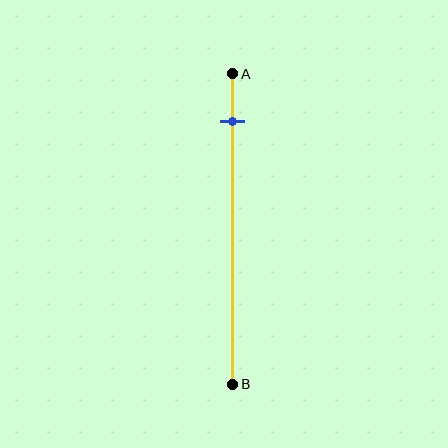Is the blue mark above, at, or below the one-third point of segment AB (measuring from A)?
The blue mark is above the one-third point of segment AB.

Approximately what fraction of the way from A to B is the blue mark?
The blue mark is approximately 15% of the way from A to B.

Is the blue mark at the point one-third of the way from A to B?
No, the mark is at about 15% from A, not at the 33% one-third point.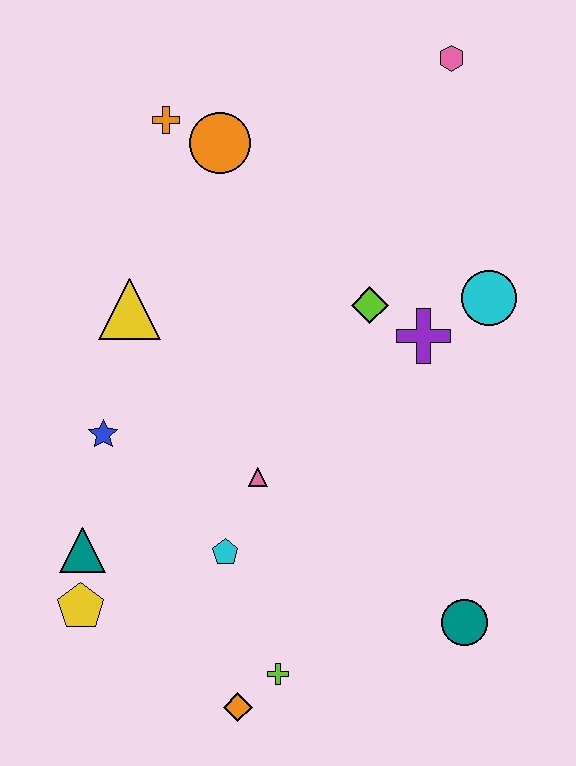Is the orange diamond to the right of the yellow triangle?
Yes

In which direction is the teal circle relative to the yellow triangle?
The teal circle is to the right of the yellow triangle.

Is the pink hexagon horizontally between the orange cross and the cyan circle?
Yes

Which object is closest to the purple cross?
The lime diamond is closest to the purple cross.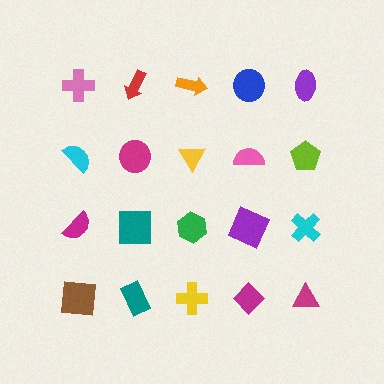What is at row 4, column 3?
A yellow cross.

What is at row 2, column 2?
A magenta circle.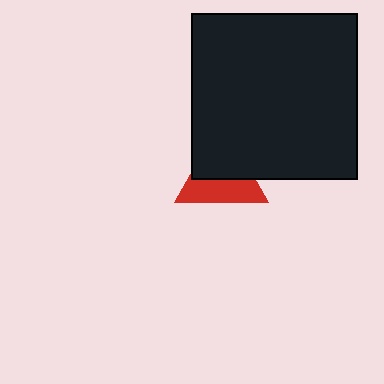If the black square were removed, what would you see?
You would see the complete red triangle.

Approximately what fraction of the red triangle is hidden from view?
Roughly 51% of the red triangle is hidden behind the black square.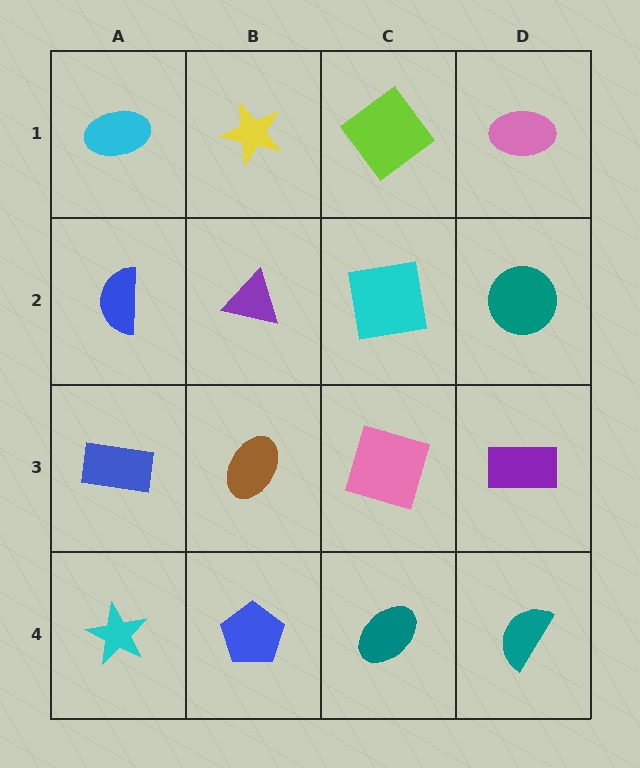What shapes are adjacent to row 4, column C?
A pink square (row 3, column C), a blue pentagon (row 4, column B), a teal semicircle (row 4, column D).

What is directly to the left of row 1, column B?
A cyan ellipse.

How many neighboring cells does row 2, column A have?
3.